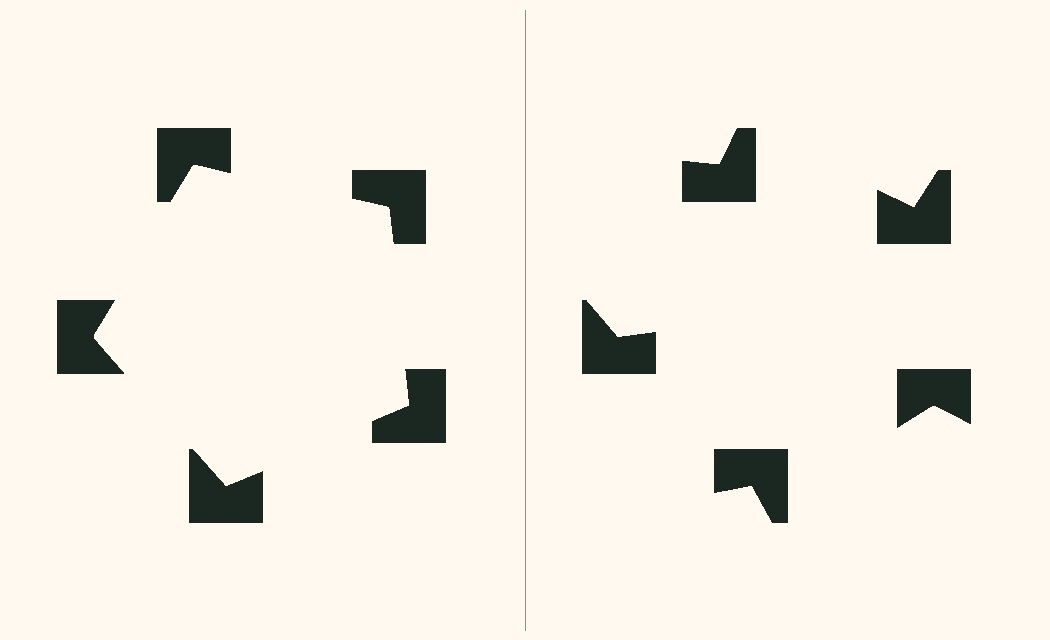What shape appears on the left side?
An illusory pentagon.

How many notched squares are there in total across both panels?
10 — 5 on each side.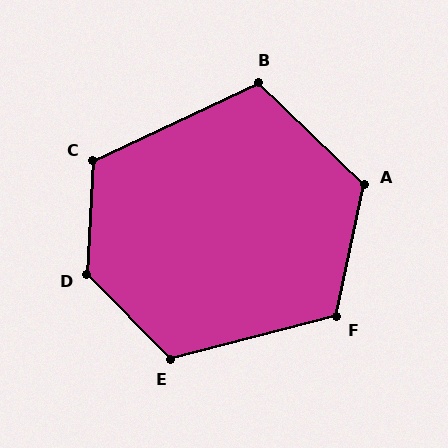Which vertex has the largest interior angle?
D, at approximately 133 degrees.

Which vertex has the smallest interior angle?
B, at approximately 111 degrees.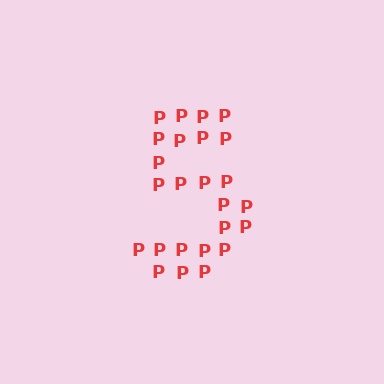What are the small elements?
The small elements are letter P's.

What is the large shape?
The large shape is the digit 5.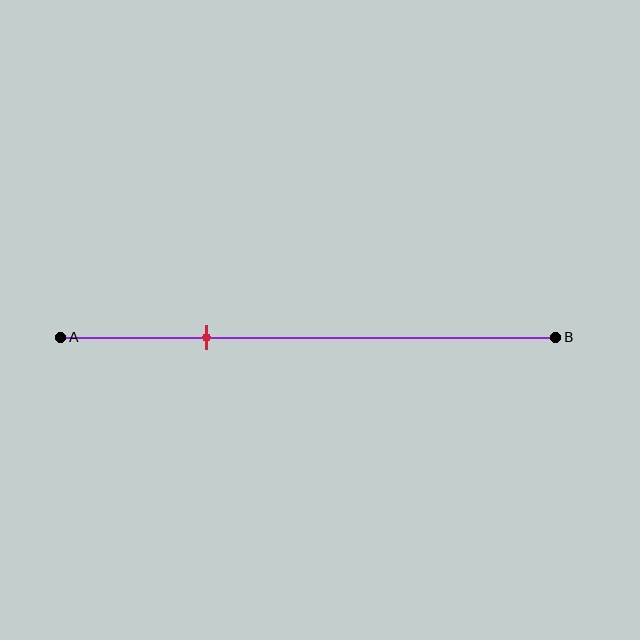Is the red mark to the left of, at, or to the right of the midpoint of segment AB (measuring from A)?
The red mark is to the left of the midpoint of segment AB.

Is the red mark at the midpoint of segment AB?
No, the mark is at about 30% from A, not at the 50% midpoint.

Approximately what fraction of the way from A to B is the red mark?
The red mark is approximately 30% of the way from A to B.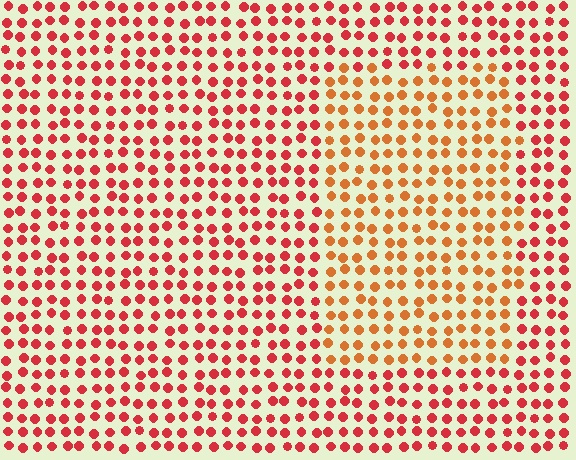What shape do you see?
I see a rectangle.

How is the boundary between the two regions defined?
The boundary is defined purely by a slight shift in hue (about 30 degrees). Spacing, size, and orientation are identical on both sides.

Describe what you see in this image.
The image is filled with small red elements in a uniform arrangement. A rectangle-shaped region is visible where the elements are tinted to a slightly different hue, forming a subtle color boundary.